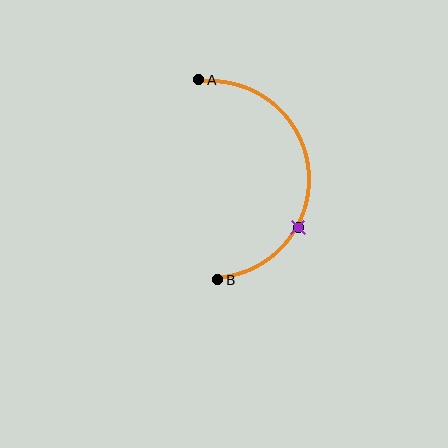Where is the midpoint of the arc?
The arc midpoint is the point on the curve farthest from the straight line joining A and B. It sits to the right of that line.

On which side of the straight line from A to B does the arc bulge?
The arc bulges to the right of the straight line connecting A and B.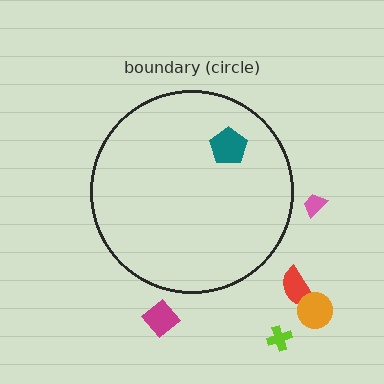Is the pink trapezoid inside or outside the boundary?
Outside.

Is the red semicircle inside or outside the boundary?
Outside.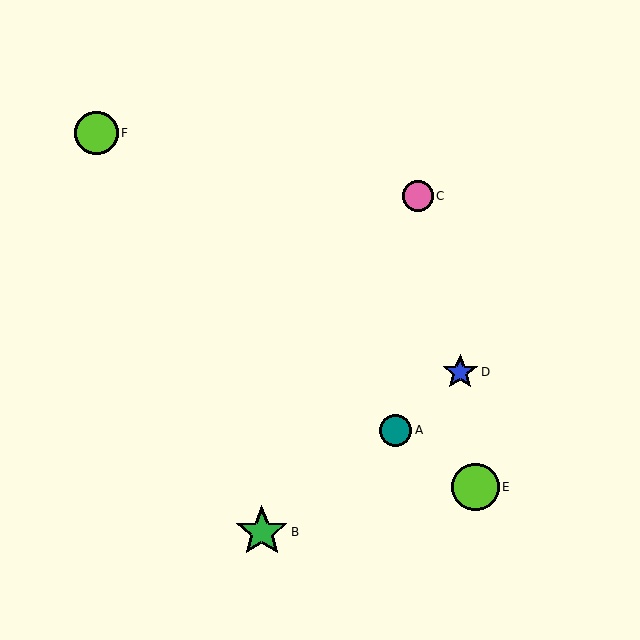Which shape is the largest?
The green star (labeled B) is the largest.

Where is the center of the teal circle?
The center of the teal circle is at (396, 430).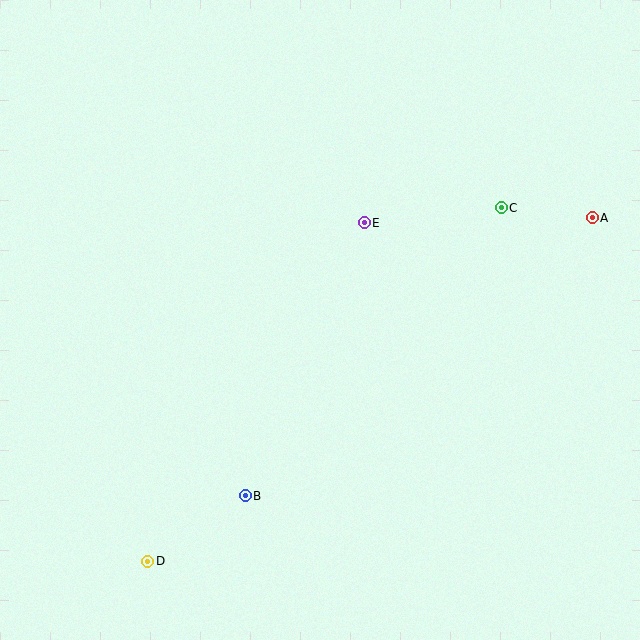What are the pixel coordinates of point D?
Point D is at (148, 561).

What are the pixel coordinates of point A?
Point A is at (592, 218).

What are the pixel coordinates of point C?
Point C is at (501, 208).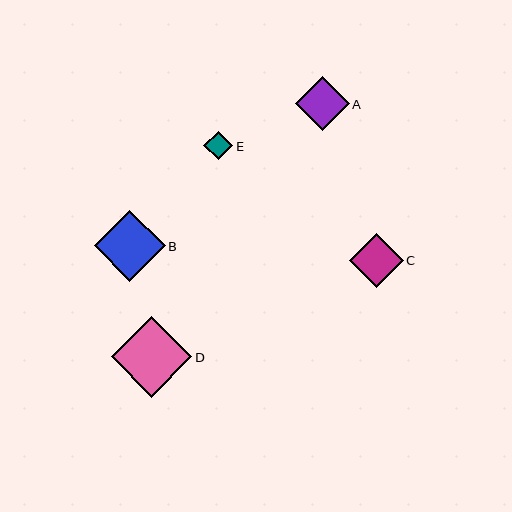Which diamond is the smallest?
Diamond E is the smallest with a size of approximately 29 pixels.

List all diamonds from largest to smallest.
From largest to smallest: D, B, C, A, E.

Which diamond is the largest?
Diamond D is the largest with a size of approximately 81 pixels.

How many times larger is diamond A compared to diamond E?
Diamond A is approximately 1.9 times the size of diamond E.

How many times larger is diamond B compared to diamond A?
Diamond B is approximately 1.3 times the size of diamond A.